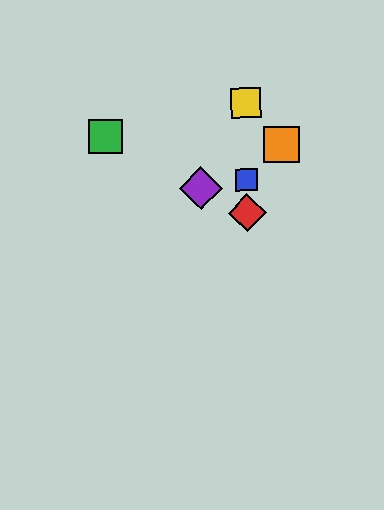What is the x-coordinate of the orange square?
The orange square is at x≈281.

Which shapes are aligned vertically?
The red diamond, the blue square, the yellow square are aligned vertically.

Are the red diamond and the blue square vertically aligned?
Yes, both are at x≈247.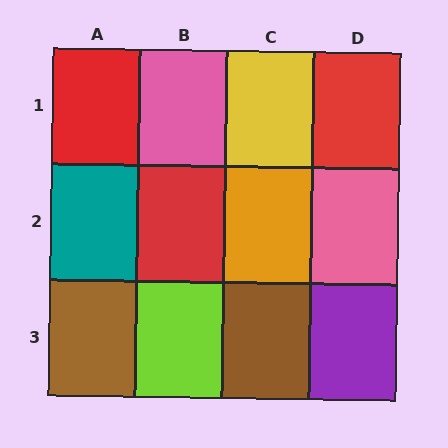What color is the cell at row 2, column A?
Teal.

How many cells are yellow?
1 cell is yellow.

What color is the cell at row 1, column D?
Red.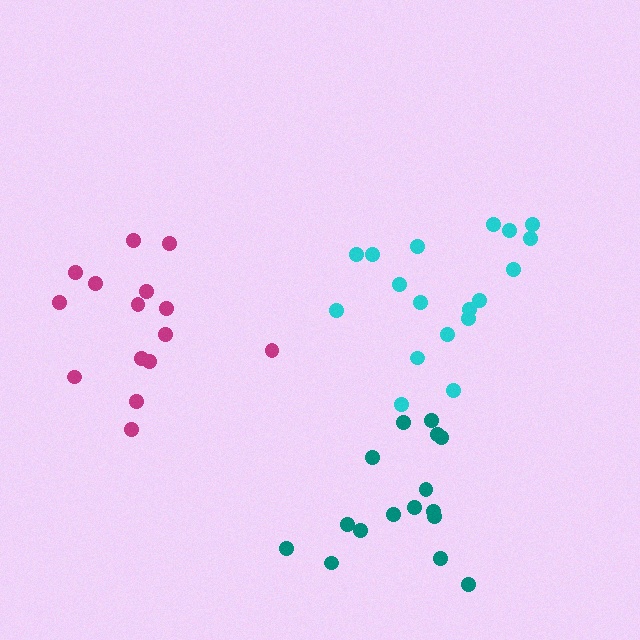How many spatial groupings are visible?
There are 3 spatial groupings.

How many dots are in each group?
Group 1: 16 dots, Group 2: 15 dots, Group 3: 18 dots (49 total).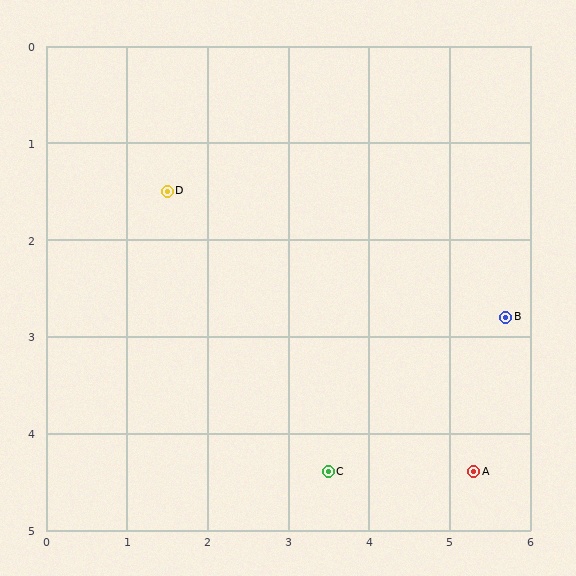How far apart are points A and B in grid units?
Points A and B are about 1.6 grid units apart.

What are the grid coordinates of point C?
Point C is at approximately (3.5, 4.4).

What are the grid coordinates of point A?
Point A is at approximately (5.3, 4.4).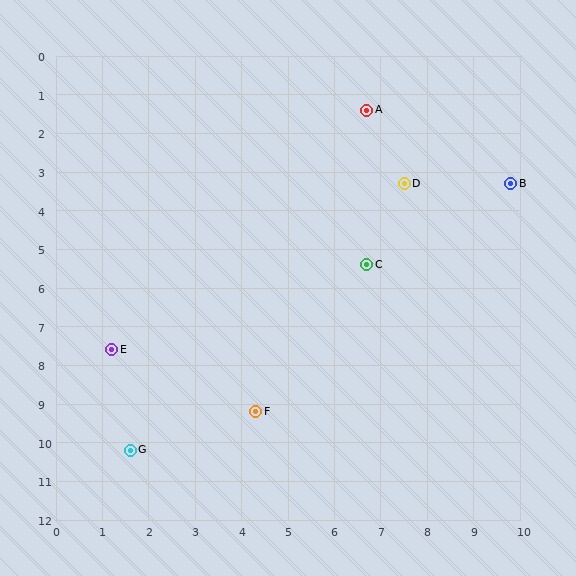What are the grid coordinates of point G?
Point G is at approximately (1.6, 10.2).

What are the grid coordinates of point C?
Point C is at approximately (6.7, 5.4).